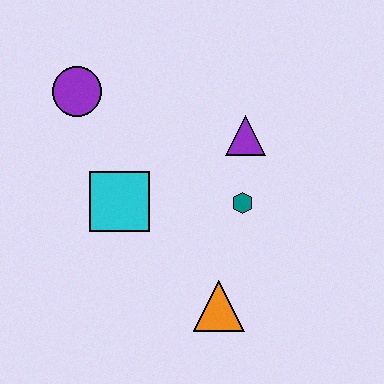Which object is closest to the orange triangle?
The teal hexagon is closest to the orange triangle.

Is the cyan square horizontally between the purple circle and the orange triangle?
Yes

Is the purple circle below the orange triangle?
No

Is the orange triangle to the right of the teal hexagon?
No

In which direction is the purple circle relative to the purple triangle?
The purple circle is to the left of the purple triangle.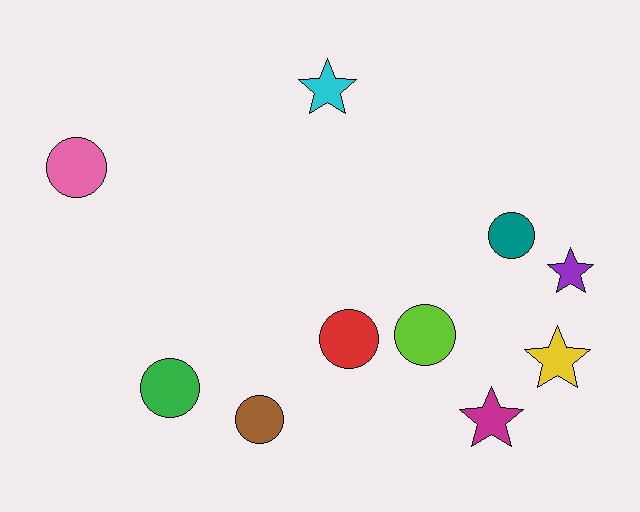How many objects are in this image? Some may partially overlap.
There are 10 objects.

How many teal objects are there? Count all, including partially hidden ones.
There is 1 teal object.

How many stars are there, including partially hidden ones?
There are 4 stars.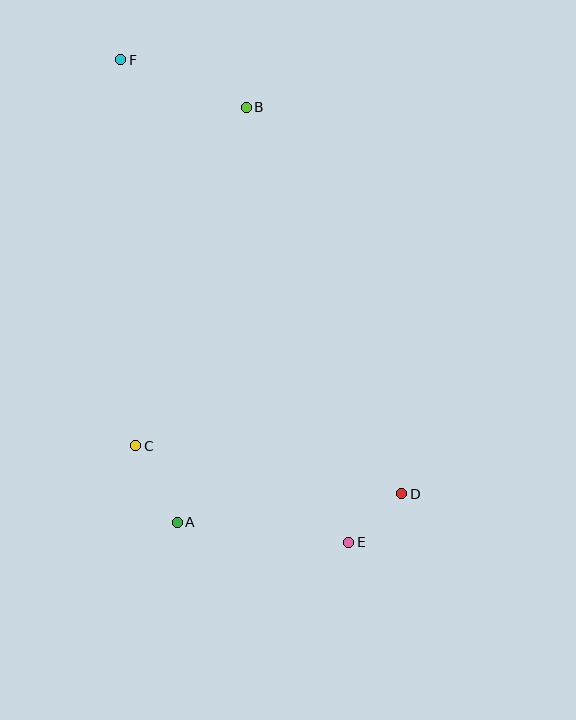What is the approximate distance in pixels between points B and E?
The distance between B and E is approximately 447 pixels.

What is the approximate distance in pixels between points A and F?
The distance between A and F is approximately 466 pixels.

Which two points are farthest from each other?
Points E and F are farthest from each other.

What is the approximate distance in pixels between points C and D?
The distance between C and D is approximately 270 pixels.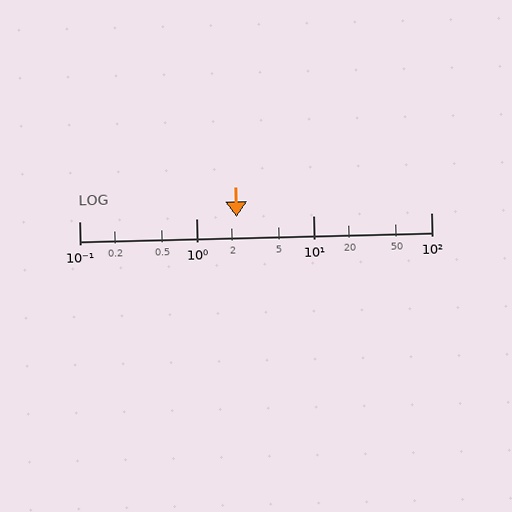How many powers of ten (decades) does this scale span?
The scale spans 3 decades, from 0.1 to 100.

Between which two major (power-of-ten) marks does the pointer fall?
The pointer is between 1 and 10.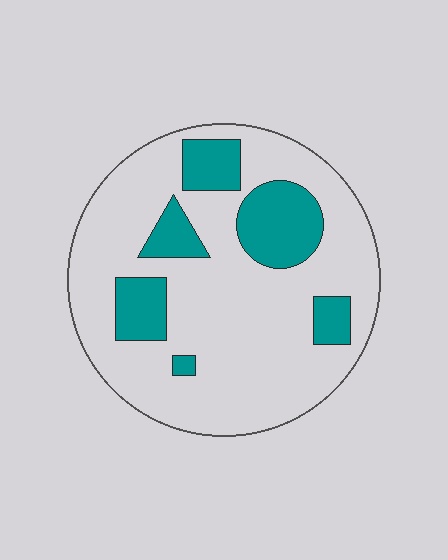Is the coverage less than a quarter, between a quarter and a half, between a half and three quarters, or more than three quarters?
Less than a quarter.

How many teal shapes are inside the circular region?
6.